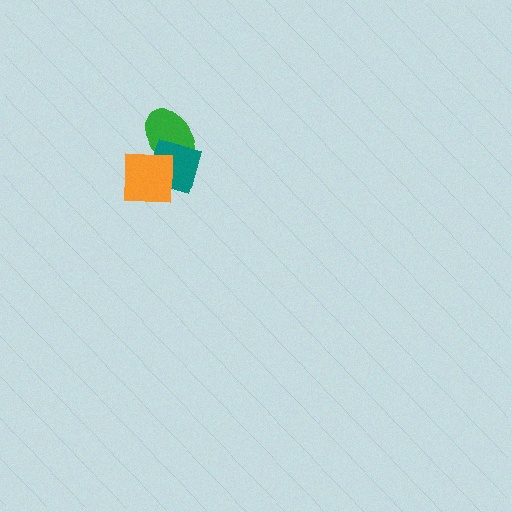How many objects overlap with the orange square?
2 objects overlap with the orange square.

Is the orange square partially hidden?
No, no other shape covers it.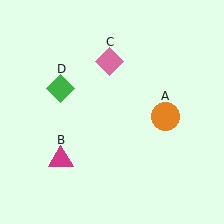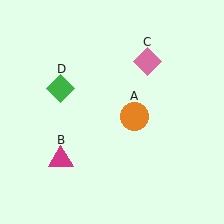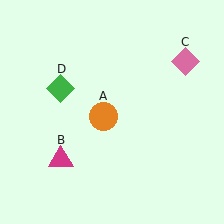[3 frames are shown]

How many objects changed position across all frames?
2 objects changed position: orange circle (object A), pink diamond (object C).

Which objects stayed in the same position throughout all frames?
Magenta triangle (object B) and green diamond (object D) remained stationary.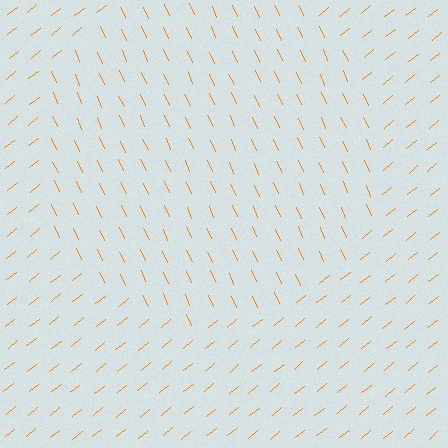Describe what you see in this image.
The image is filled with small orange line segments. A circle region in the image has lines oriented differently from the surrounding lines, creating a visible texture boundary.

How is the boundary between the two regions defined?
The boundary is defined purely by a change in line orientation (approximately 75 degrees difference). All lines are the same color and thickness.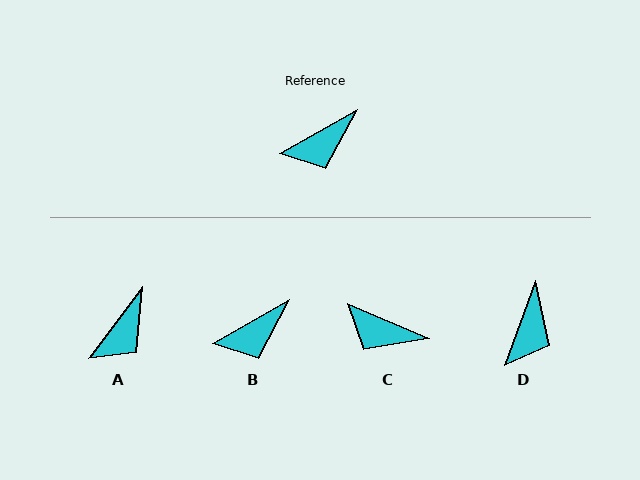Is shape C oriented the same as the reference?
No, it is off by about 53 degrees.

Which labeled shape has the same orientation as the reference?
B.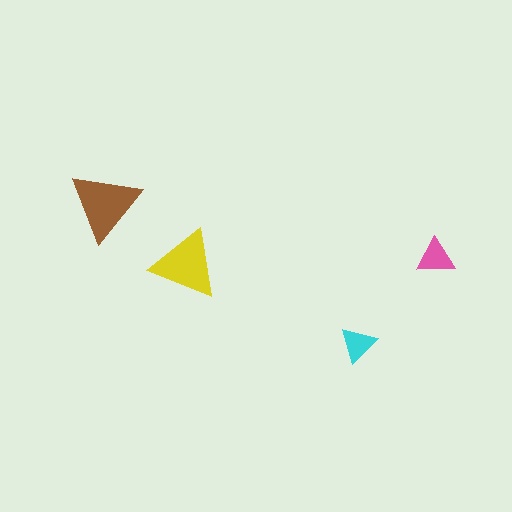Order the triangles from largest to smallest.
the brown one, the yellow one, the pink one, the cyan one.